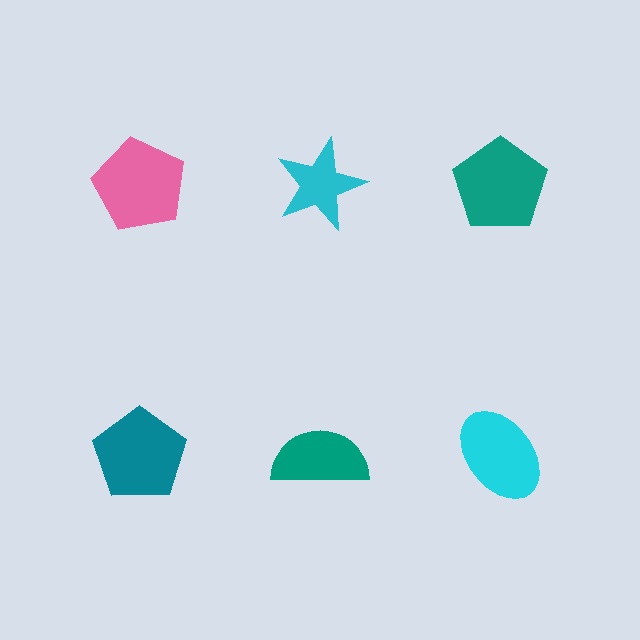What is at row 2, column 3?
A cyan ellipse.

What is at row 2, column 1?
A teal pentagon.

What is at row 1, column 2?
A cyan star.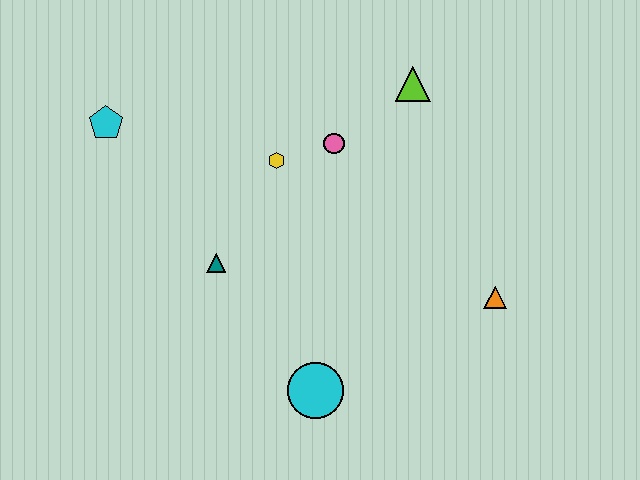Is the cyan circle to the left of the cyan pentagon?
No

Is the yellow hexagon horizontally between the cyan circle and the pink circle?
No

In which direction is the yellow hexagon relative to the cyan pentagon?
The yellow hexagon is to the right of the cyan pentagon.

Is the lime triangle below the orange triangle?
No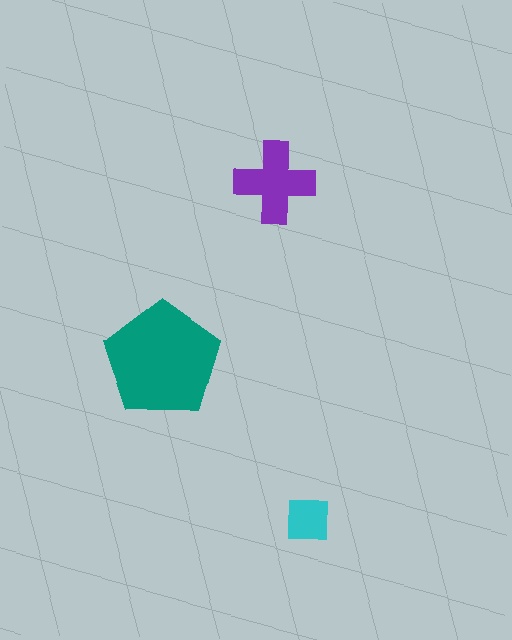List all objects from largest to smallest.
The teal pentagon, the purple cross, the cyan square.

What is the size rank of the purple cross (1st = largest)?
2nd.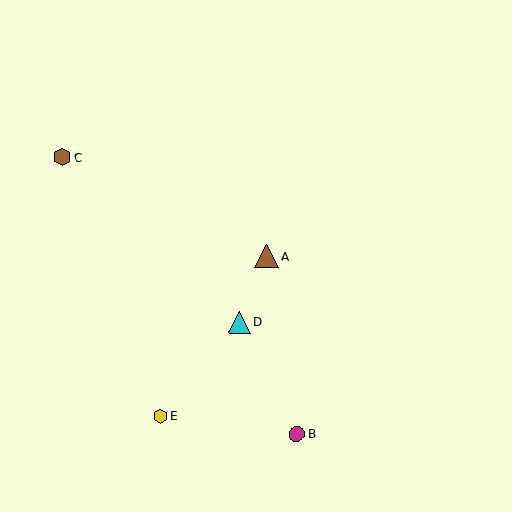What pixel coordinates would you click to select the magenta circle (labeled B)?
Click at (297, 434) to select the magenta circle B.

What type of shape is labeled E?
Shape E is a yellow hexagon.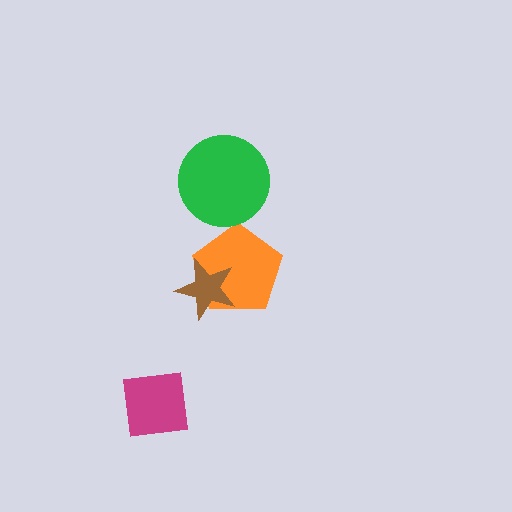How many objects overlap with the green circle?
0 objects overlap with the green circle.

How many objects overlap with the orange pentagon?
1 object overlaps with the orange pentagon.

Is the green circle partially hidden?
No, no other shape covers it.